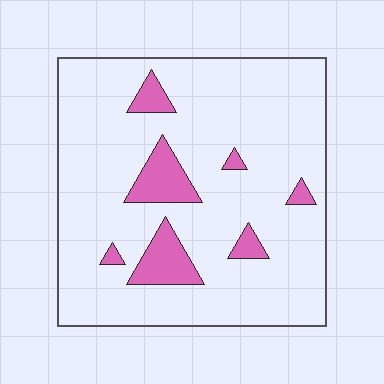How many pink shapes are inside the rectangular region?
7.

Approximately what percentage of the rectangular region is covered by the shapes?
Approximately 10%.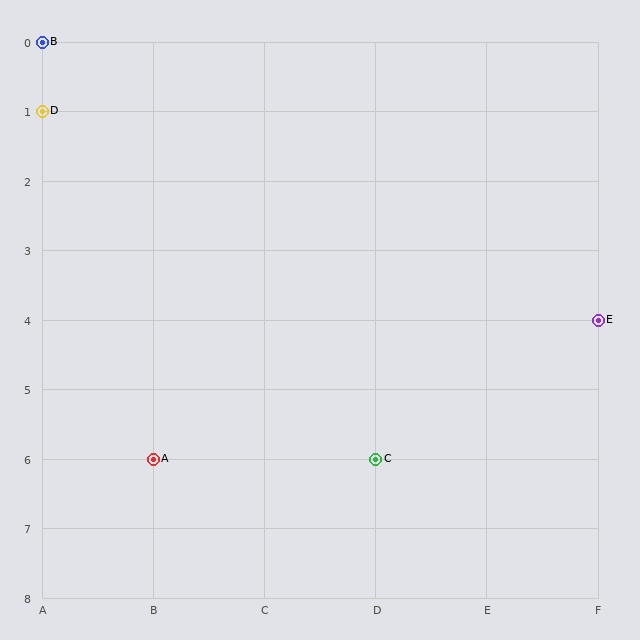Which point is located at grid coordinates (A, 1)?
Point D is at (A, 1).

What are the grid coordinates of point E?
Point E is at grid coordinates (F, 4).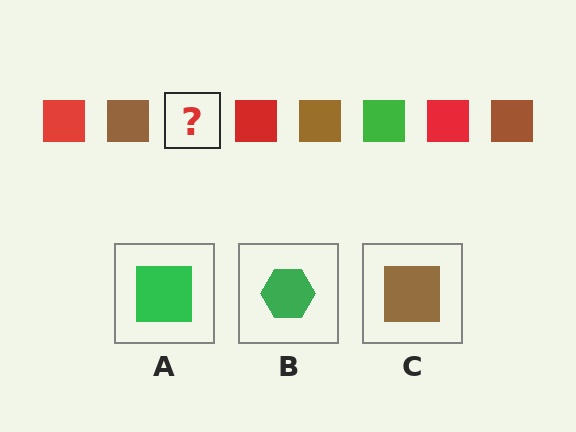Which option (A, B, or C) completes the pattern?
A.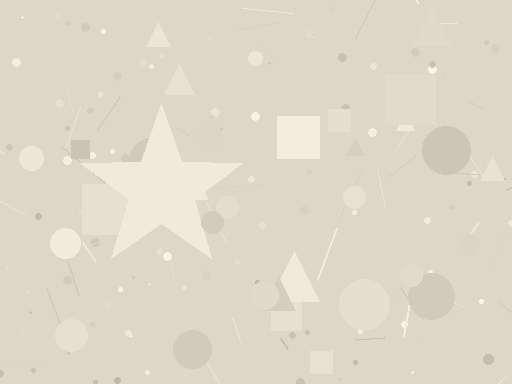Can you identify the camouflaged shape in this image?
The camouflaged shape is a star.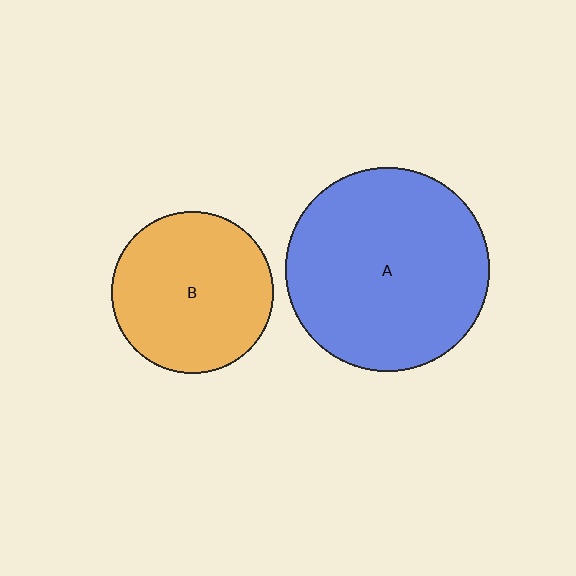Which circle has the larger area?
Circle A (blue).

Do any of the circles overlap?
No, none of the circles overlap.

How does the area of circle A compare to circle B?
Approximately 1.6 times.